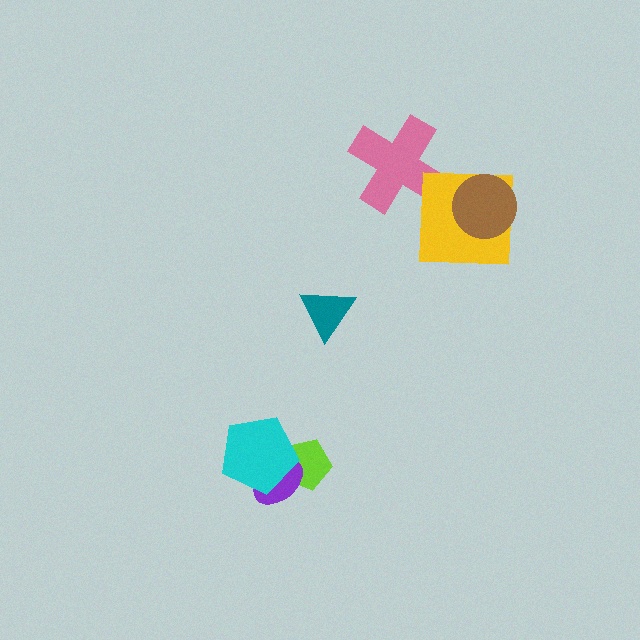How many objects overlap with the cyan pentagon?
2 objects overlap with the cyan pentagon.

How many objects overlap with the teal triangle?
0 objects overlap with the teal triangle.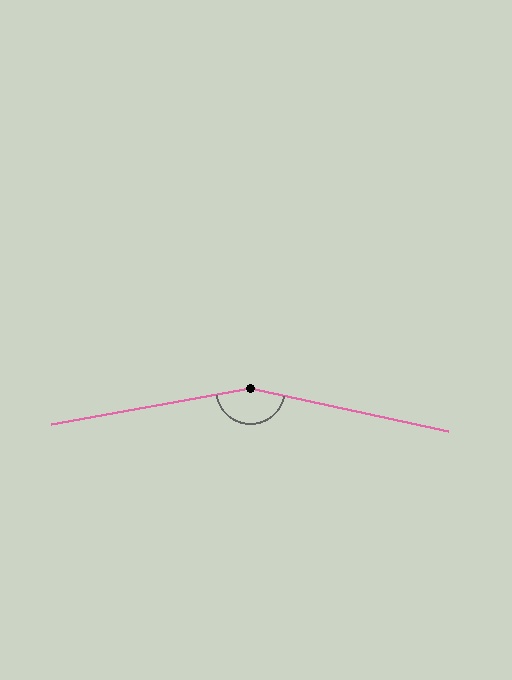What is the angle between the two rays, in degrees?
Approximately 158 degrees.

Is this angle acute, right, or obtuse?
It is obtuse.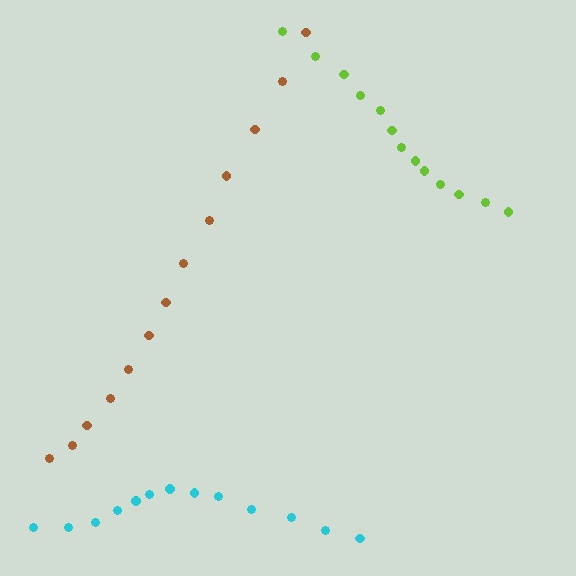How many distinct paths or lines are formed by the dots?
There are 3 distinct paths.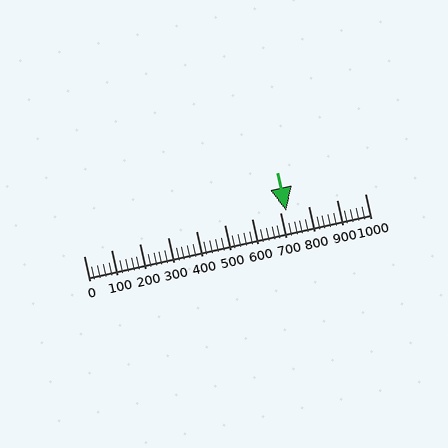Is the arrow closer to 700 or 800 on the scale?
The arrow is closer to 700.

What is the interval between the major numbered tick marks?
The major tick marks are spaced 100 units apart.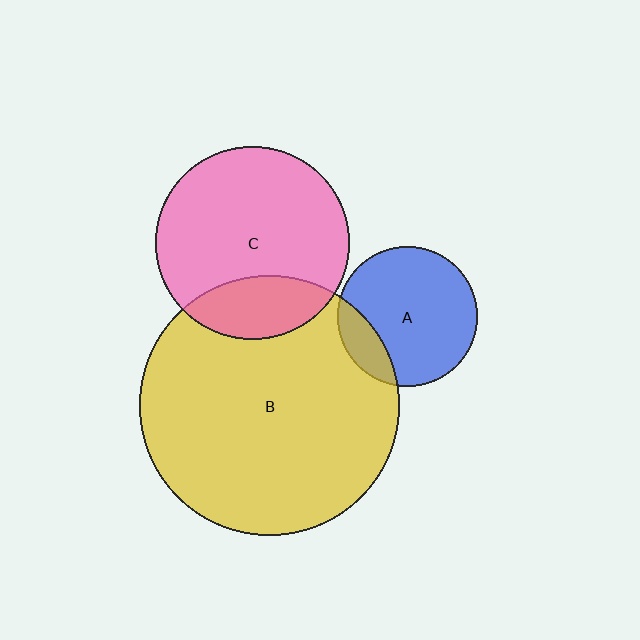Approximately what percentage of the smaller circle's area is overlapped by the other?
Approximately 15%.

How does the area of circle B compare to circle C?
Approximately 1.8 times.